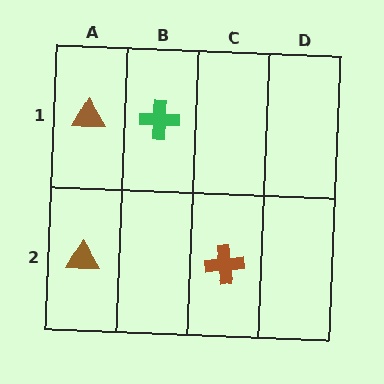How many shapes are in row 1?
2 shapes.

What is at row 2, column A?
A brown triangle.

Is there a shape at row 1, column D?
No, that cell is empty.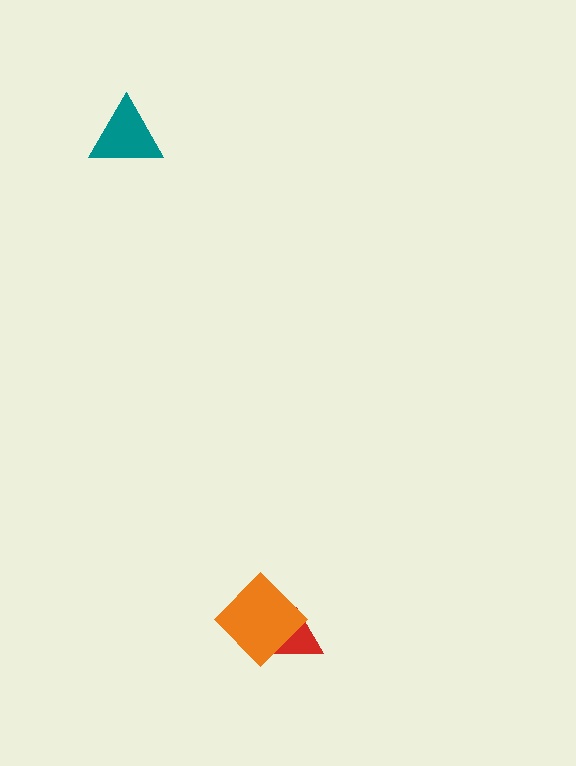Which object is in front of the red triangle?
The orange diamond is in front of the red triangle.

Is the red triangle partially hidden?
Yes, it is partially covered by another shape.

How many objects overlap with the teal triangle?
0 objects overlap with the teal triangle.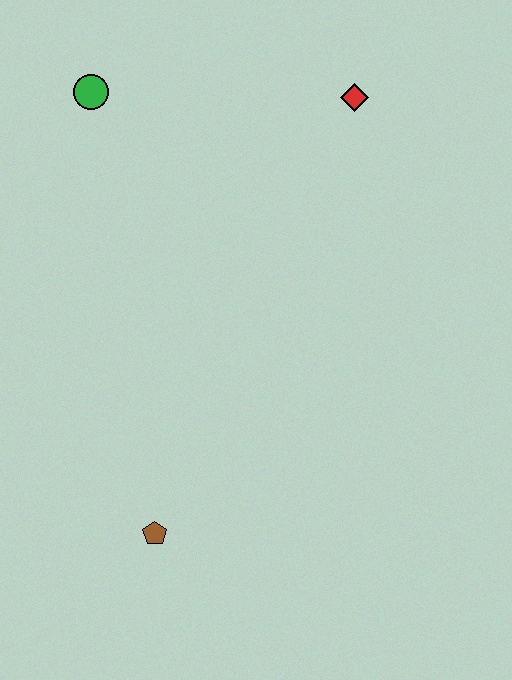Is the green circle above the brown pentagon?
Yes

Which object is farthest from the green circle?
The brown pentagon is farthest from the green circle.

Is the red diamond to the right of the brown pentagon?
Yes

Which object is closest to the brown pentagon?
The green circle is closest to the brown pentagon.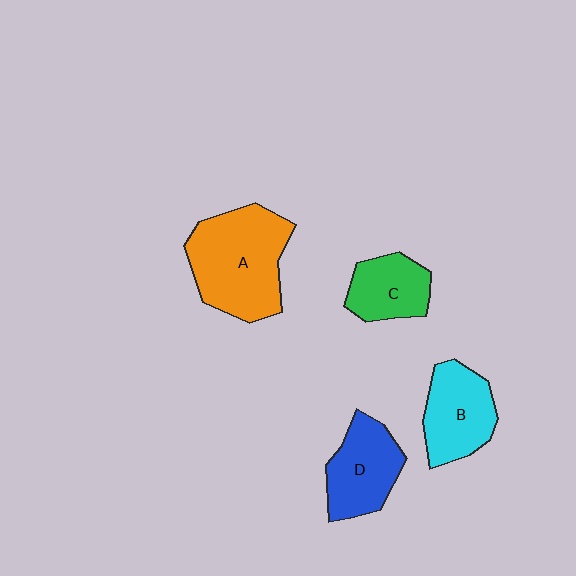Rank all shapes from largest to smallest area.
From largest to smallest: A (orange), B (cyan), D (blue), C (green).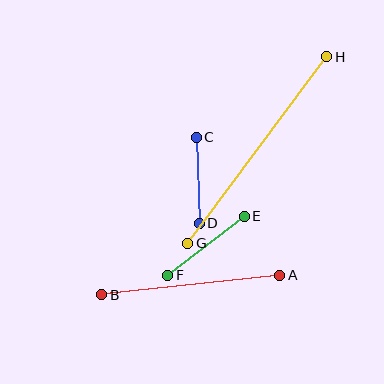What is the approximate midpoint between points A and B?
The midpoint is at approximately (191, 285) pixels.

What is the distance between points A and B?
The distance is approximately 179 pixels.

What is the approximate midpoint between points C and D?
The midpoint is at approximately (198, 180) pixels.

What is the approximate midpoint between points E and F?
The midpoint is at approximately (206, 246) pixels.